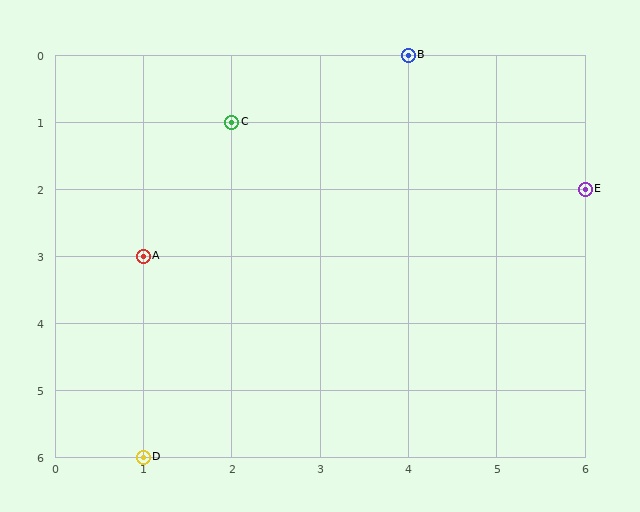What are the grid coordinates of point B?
Point B is at grid coordinates (4, 0).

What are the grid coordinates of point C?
Point C is at grid coordinates (2, 1).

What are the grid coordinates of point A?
Point A is at grid coordinates (1, 3).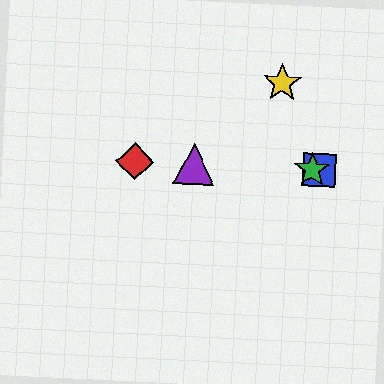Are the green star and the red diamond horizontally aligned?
Yes, both are at y≈170.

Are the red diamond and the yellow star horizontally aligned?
No, the red diamond is at y≈161 and the yellow star is at y≈83.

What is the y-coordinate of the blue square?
The blue square is at y≈170.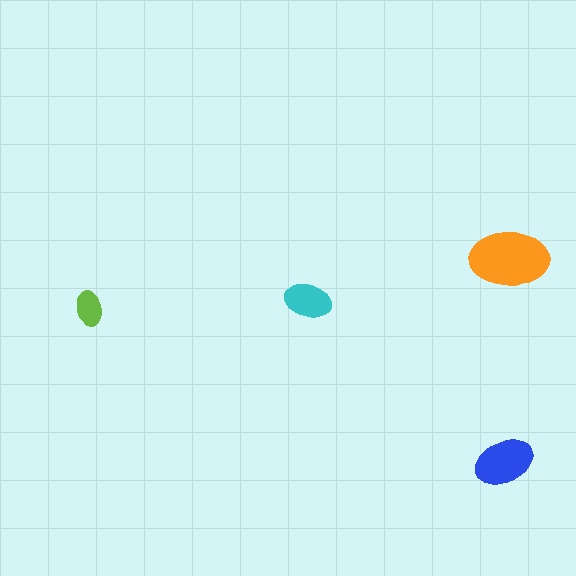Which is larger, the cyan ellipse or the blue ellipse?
The blue one.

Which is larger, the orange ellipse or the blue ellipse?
The orange one.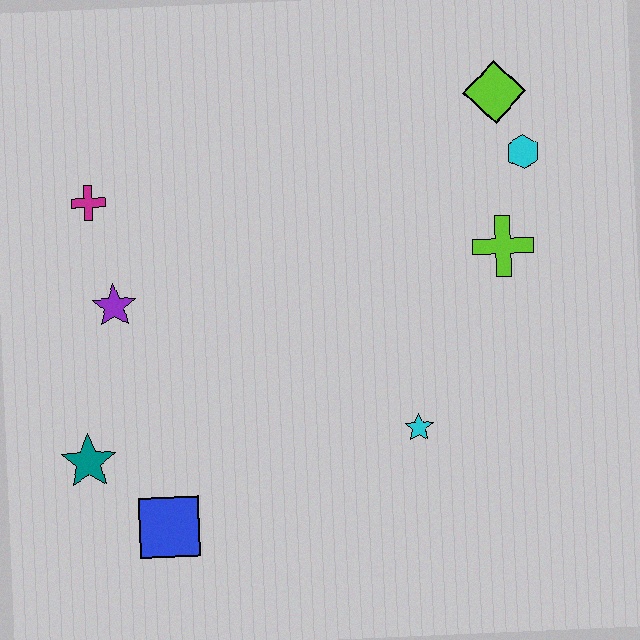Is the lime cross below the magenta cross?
Yes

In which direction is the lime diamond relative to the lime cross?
The lime diamond is above the lime cross.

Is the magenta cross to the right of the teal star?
Yes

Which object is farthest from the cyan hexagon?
The teal star is farthest from the cyan hexagon.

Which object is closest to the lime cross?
The cyan hexagon is closest to the lime cross.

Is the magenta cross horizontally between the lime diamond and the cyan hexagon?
No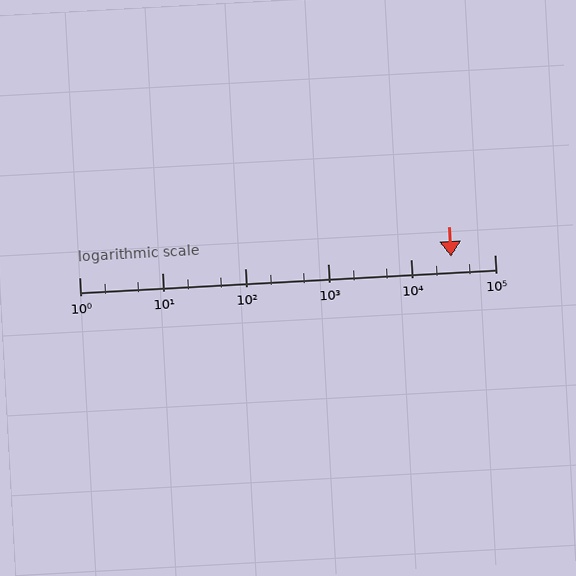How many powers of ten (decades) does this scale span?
The scale spans 5 decades, from 1 to 100000.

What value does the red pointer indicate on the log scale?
The pointer indicates approximately 30000.